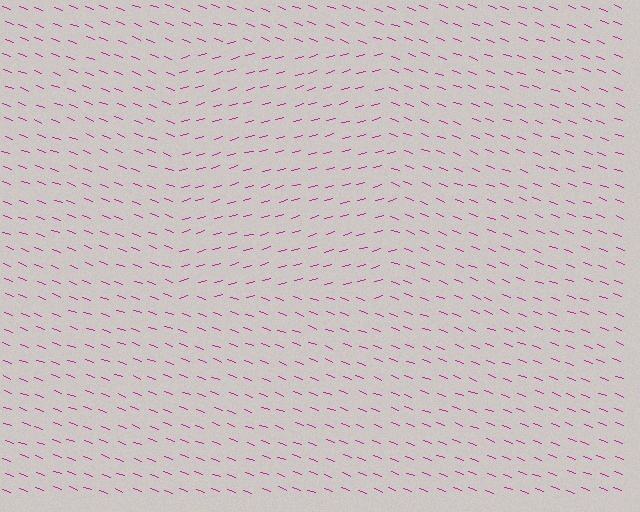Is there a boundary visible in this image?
Yes, there is a texture boundary formed by a change in line orientation.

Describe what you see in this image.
The image is filled with small magenta line segments. A rectangle region in the image has lines oriented differently from the surrounding lines, creating a visible texture boundary.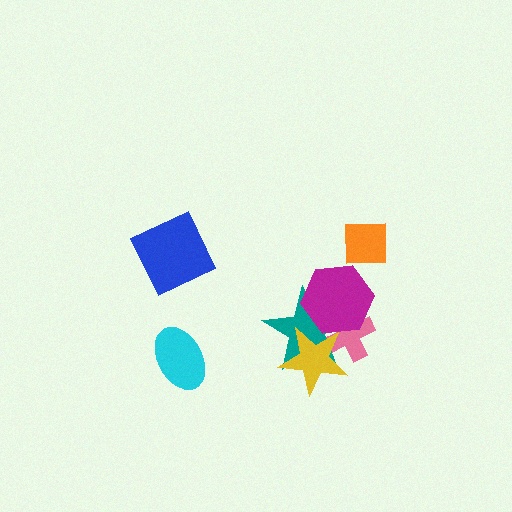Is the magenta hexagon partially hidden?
Yes, it is partially covered by another shape.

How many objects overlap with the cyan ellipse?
0 objects overlap with the cyan ellipse.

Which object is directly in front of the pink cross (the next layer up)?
The teal star is directly in front of the pink cross.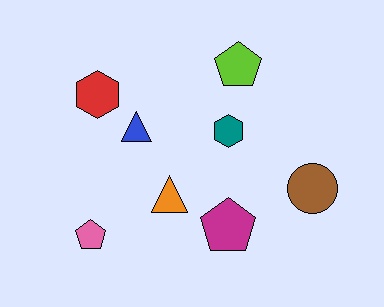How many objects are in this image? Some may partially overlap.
There are 8 objects.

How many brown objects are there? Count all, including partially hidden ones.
There is 1 brown object.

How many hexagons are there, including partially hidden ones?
There are 2 hexagons.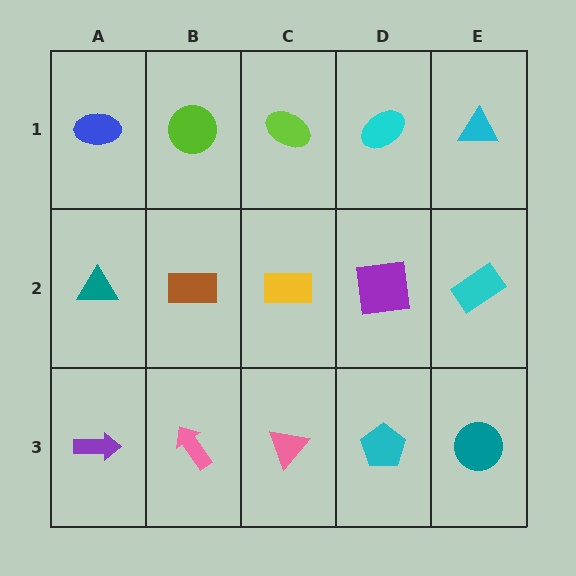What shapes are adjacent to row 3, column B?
A brown rectangle (row 2, column B), a purple arrow (row 3, column A), a pink triangle (row 3, column C).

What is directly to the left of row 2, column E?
A purple square.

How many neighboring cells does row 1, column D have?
3.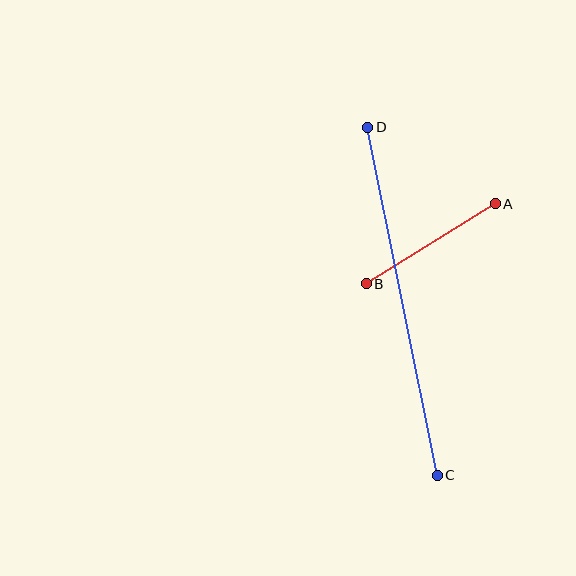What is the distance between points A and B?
The distance is approximately 152 pixels.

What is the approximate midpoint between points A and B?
The midpoint is at approximately (431, 244) pixels.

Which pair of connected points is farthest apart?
Points C and D are farthest apart.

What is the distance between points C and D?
The distance is approximately 355 pixels.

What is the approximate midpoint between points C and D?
The midpoint is at approximately (402, 301) pixels.